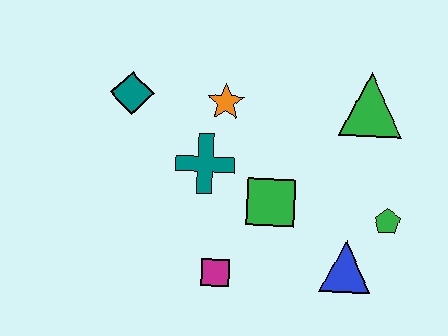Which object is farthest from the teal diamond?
The green pentagon is farthest from the teal diamond.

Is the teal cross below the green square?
No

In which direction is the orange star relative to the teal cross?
The orange star is above the teal cross.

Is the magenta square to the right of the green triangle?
No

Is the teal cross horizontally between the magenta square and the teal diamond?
Yes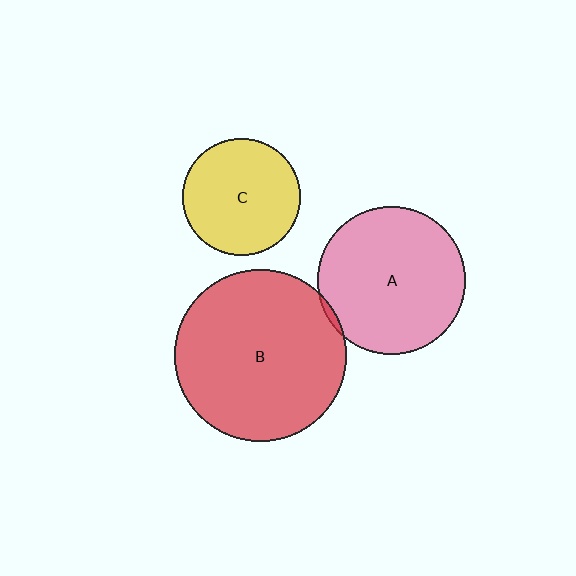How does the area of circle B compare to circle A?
Approximately 1.3 times.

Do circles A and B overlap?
Yes.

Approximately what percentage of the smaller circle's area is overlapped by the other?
Approximately 5%.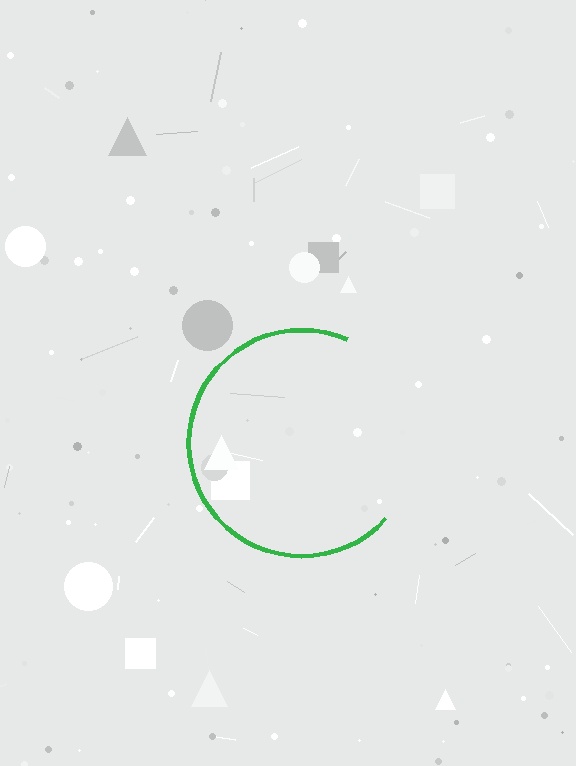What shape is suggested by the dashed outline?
The dashed outline suggests a circle.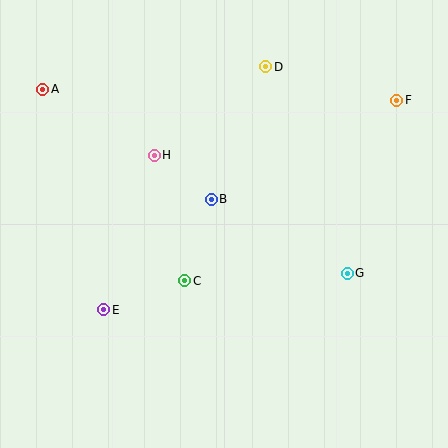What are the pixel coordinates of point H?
Point H is at (154, 155).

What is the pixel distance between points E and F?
The distance between E and F is 360 pixels.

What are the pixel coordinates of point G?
Point G is at (347, 273).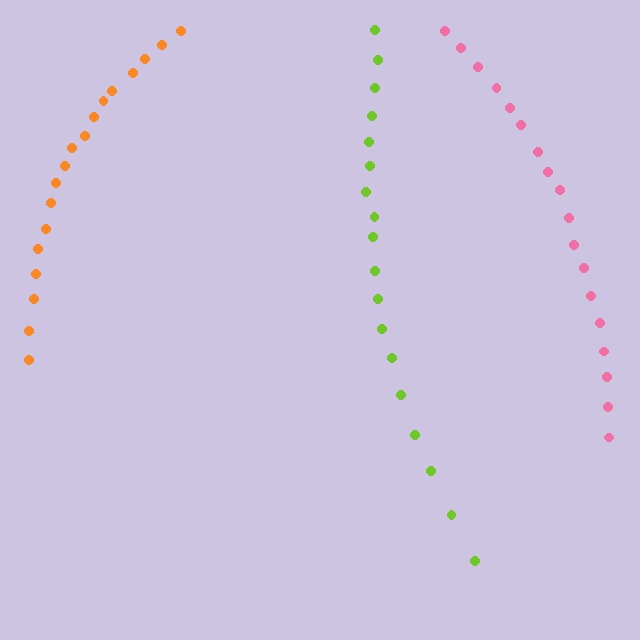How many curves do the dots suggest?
There are 3 distinct paths.